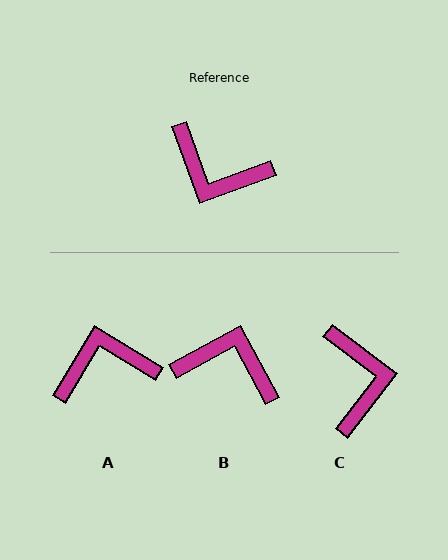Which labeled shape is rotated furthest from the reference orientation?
B, about 172 degrees away.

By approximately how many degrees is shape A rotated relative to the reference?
Approximately 141 degrees clockwise.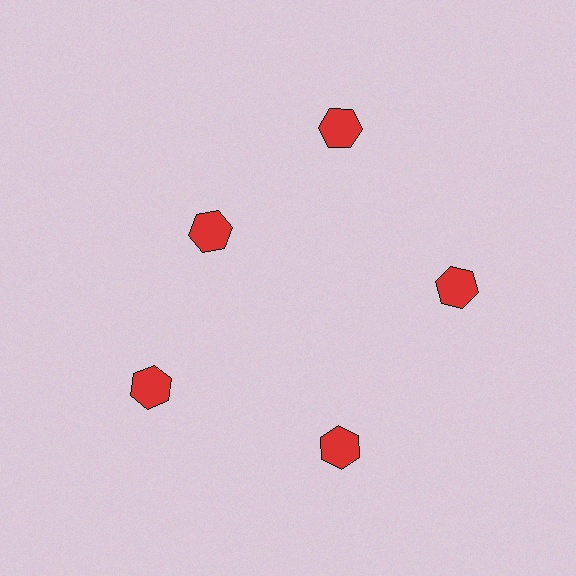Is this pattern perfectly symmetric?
No. The 5 red hexagons are arranged in a ring, but one element near the 10 o'clock position is pulled inward toward the center, breaking the 5-fold rotational symmetry.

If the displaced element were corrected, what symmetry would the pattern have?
It would have 5-fold rotational symmetry — the pattern would map onto itself every 72 degrees.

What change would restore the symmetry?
The symmetry would be restored by moving it outward, back onto the ring so that all 5 hexagons sit at equal angles and equal distance from the center.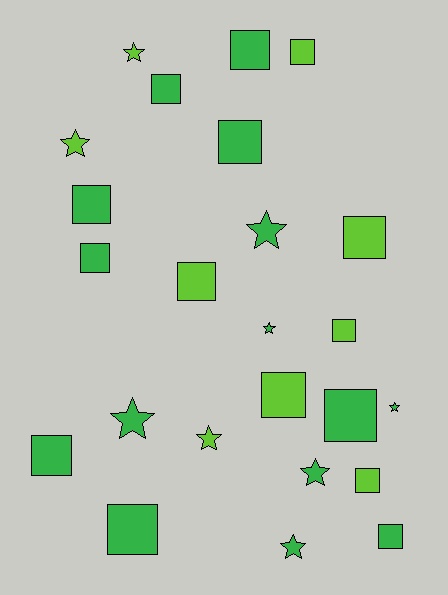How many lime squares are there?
There are 6 lime squares.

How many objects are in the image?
There are 24 objects.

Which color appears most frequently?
Green, with 15 objects.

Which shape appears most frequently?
Square, with 15 objects.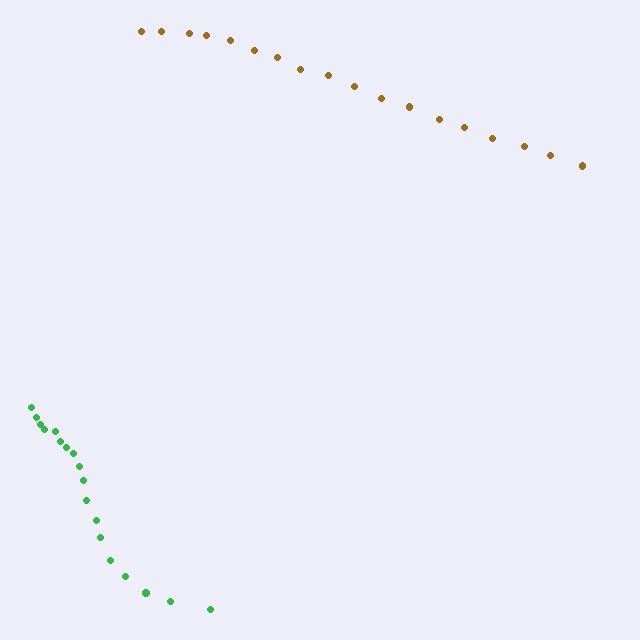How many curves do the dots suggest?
There are 2 distinct paths.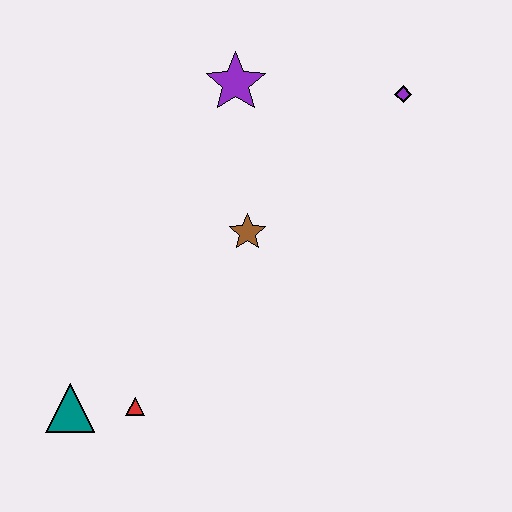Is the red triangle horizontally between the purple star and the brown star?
No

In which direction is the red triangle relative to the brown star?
The red triangle is below the brown star.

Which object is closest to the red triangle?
The teal triangle is closest to the red triangle.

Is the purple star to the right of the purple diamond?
No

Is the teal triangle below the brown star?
Yes